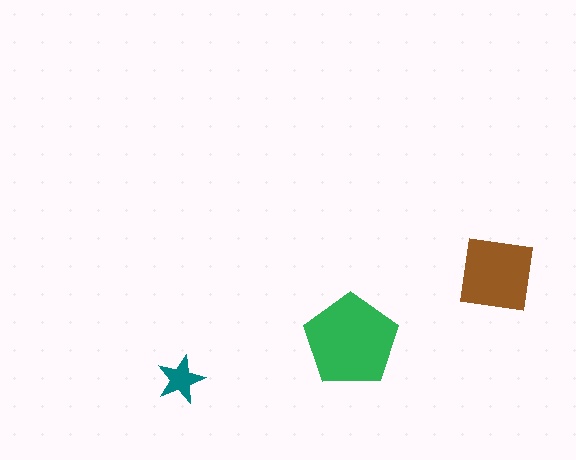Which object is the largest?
The green pentagon.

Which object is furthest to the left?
The teal star is leftmost.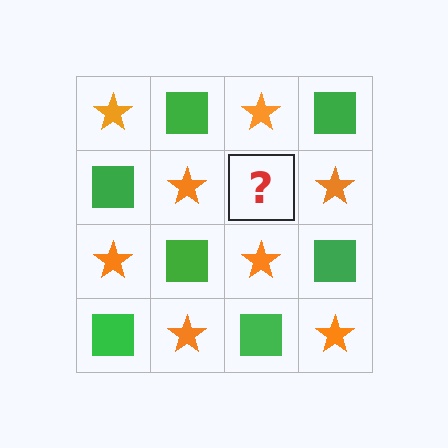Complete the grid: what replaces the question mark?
The question mark should be replaced with a green square.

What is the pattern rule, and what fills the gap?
The rule is that it alternates orange star and green square in a checkerboard pattern. The gap should be filled with a green square.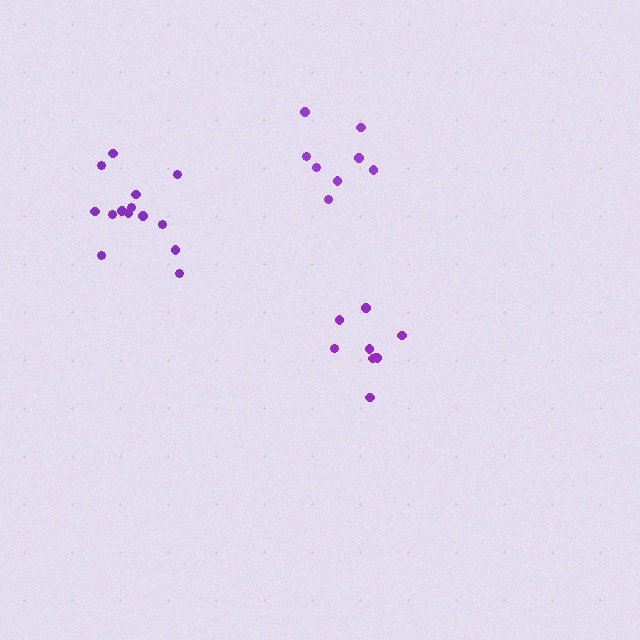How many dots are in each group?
Group 1: 9 dots, Group 2: 8 dots, Group 3: 14 dots (31 total).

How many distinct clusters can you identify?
There are 3 distinct clusters.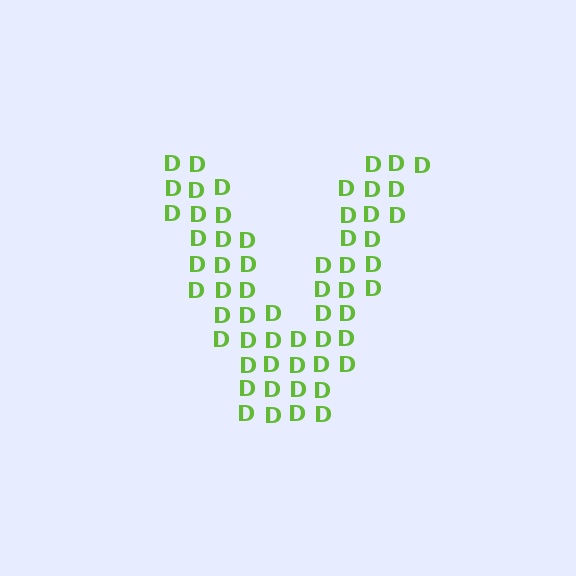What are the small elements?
The small elements are letter D's.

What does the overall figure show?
The overall figure shows the letter V.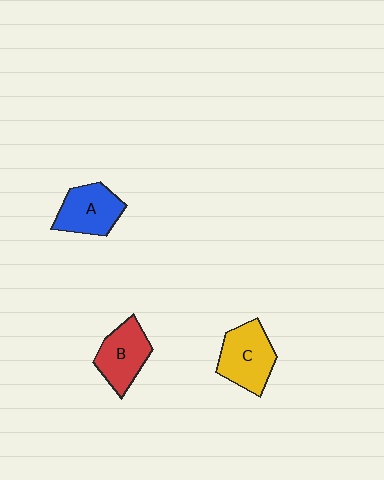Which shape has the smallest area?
Shape A (blue).